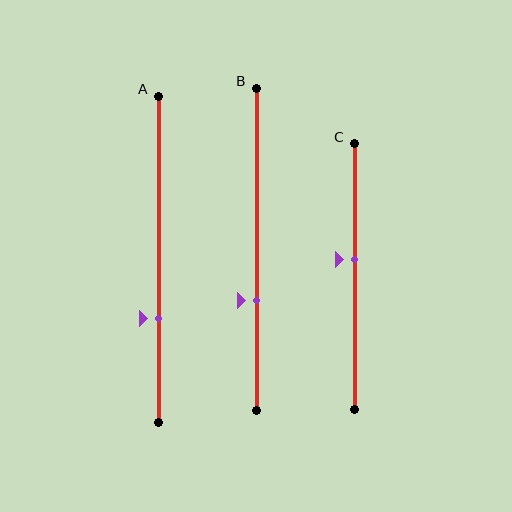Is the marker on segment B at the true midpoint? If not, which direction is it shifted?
No, the marker on segment B is shifted downward by about 16% of the segment length.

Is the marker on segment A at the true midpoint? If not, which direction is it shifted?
No, the marker on segment A is shifted downward by about 18% of the segment length.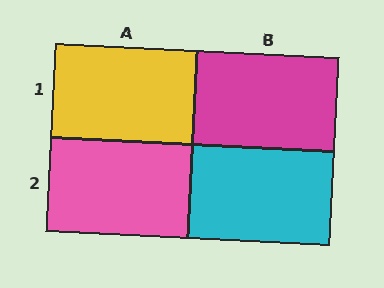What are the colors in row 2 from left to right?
Pink, cyan.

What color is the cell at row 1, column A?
Yellow.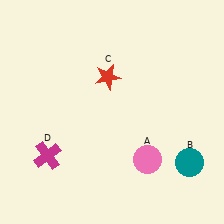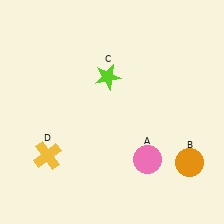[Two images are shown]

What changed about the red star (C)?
In Image 1, C is red. In Image 2, it changed to lime.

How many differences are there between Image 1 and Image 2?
There are 3 differences between the two images.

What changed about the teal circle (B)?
In Image 1, B is teal. In Image 2, it changed to orange.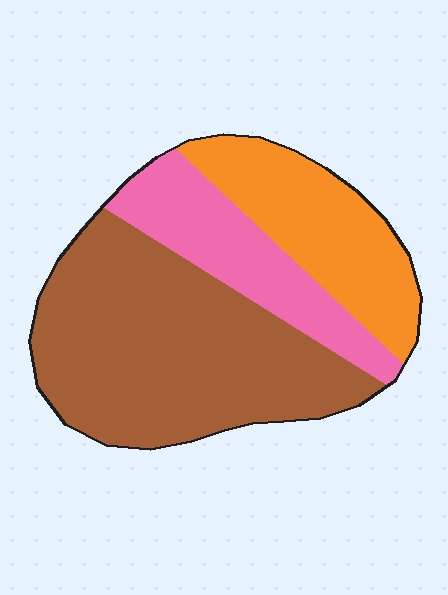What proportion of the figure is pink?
Pink covers about 20% of the figure.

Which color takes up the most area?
Brown, at roughly 55%.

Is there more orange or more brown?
Brown.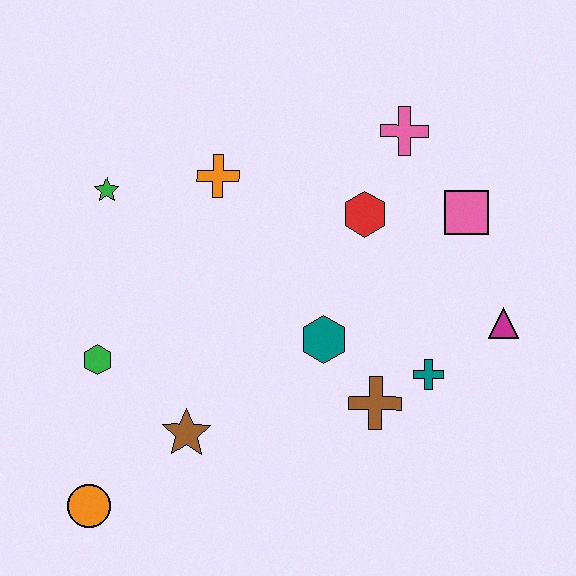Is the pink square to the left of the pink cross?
No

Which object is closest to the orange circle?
The brown star is closest to the orange circle.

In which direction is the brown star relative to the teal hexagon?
The brown star is to the left of the teal hexagon.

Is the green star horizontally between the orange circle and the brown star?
Yes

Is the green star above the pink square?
Yes